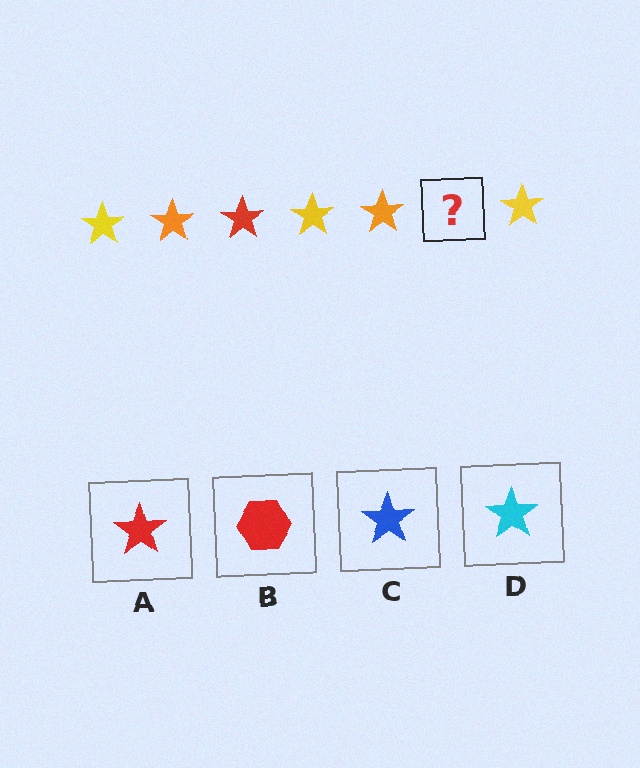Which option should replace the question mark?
Option A.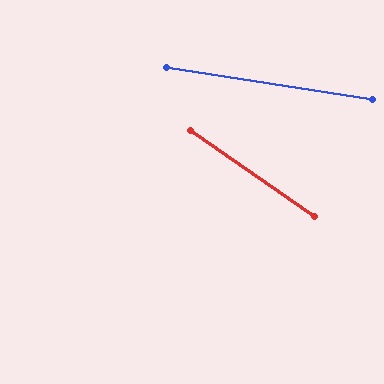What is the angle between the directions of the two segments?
Approximately 26 degrees.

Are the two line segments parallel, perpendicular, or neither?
Neither parallel nor perpendicular — they differ by about 26°.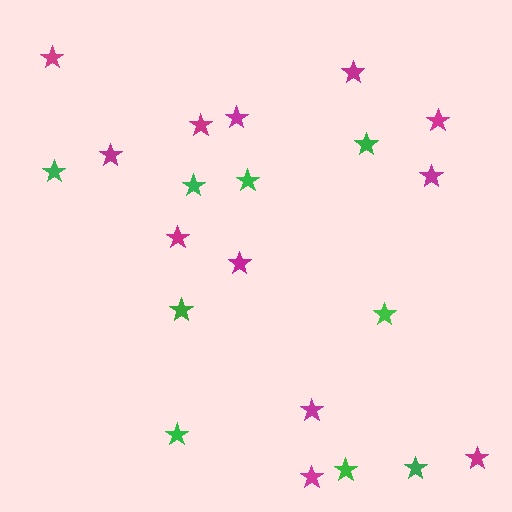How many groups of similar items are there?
There are 2 groups: one group of magenta stars (12) and one group of green stars (9).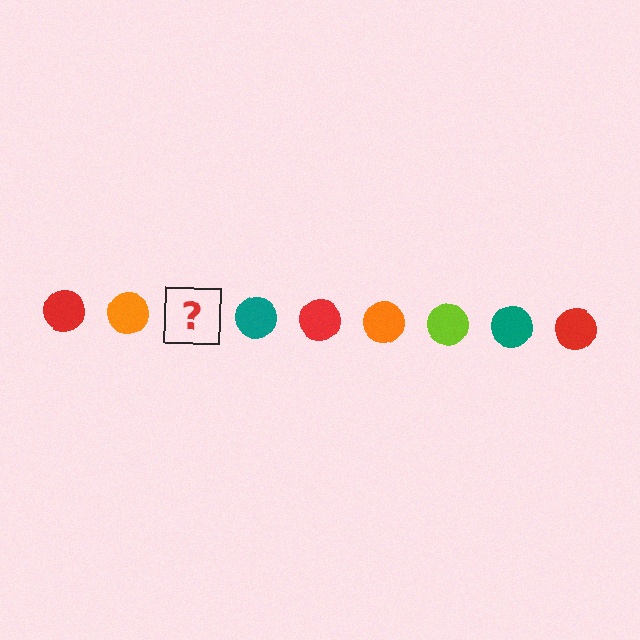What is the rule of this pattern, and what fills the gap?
The rule is that the pattern cycles through red, orange, lime, teal circles. The gap should be filled with a lime circle.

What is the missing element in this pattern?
The missing element is a lime circle.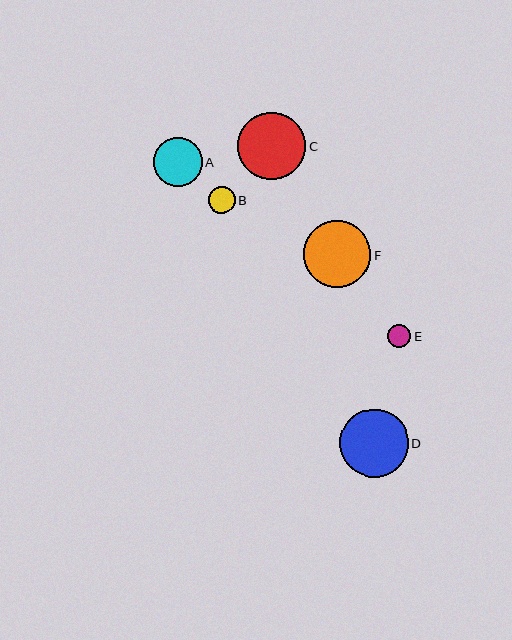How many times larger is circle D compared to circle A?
Circle D is approximately 1.4 times the size of circle A.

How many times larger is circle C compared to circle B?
Circle C is approximately 2.5 times the size of circle B.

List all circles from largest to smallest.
From largest to smallest: D, C, F, A, B, E.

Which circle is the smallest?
Circle E is the smallest with a size of approximately 23 pixels.